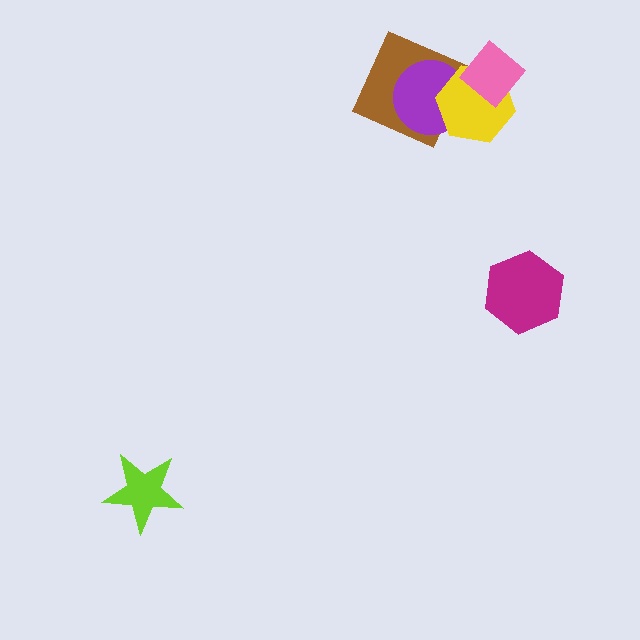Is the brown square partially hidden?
Yes, it is partially covered by another shape.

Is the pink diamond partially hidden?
No, no other shape covers it.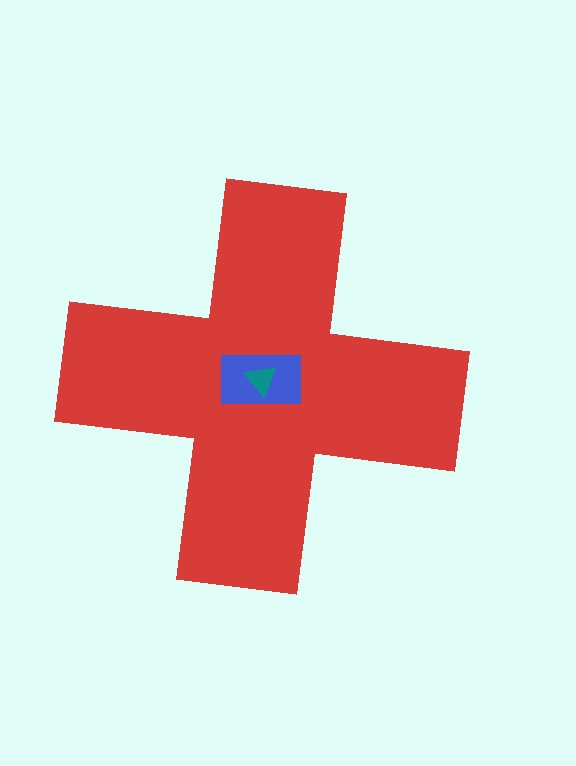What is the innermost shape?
The teal triangle.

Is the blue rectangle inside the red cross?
Yes.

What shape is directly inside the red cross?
The blue rectangle.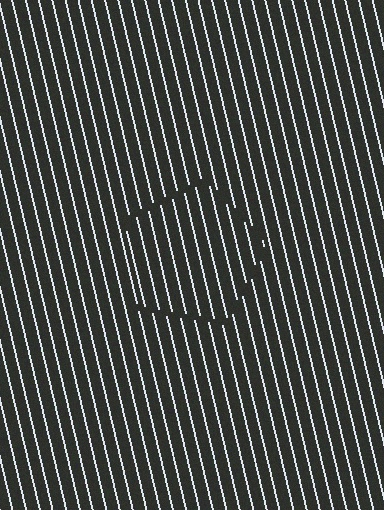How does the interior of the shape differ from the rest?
The interior of the shape contains the same grating, shifted by half a period — the contour is defined by the phase discontinuity where line-ends from the inner and outer gratings abut.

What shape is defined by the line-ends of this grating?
An illusory pentagon. The interior of the shape contains the same grating, shifted by half a period — the contour is defined by the phase discontinuity where line-ends from the inner and outer gratings abut.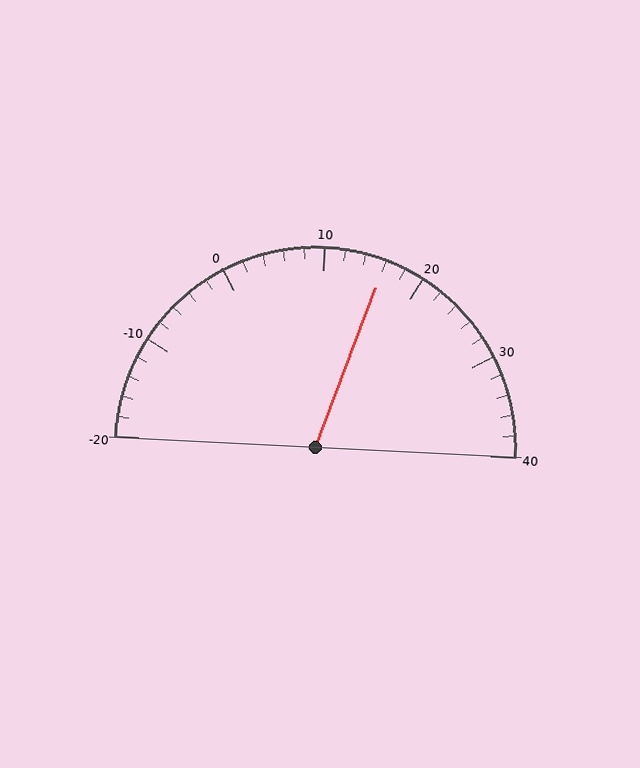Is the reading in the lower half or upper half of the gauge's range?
The reading is in the upper half of the range (-20 to 40).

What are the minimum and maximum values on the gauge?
The gauge ranges from -20 to 40.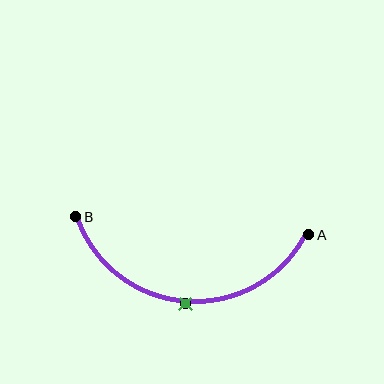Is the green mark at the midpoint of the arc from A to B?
Yes. The green mark lies on the arc at equal arc-length from both A and B — it is the arc midpoint.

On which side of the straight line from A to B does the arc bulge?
The arc bulges below the straight line connecting A and B.